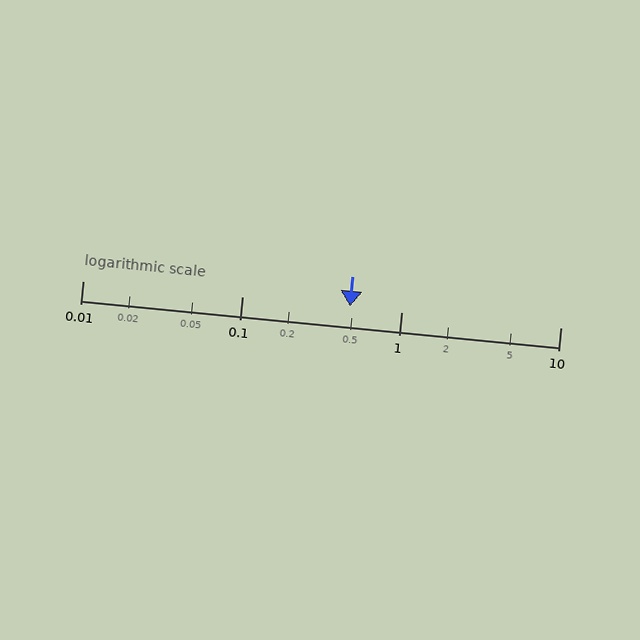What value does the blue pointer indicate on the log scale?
The pointer indicates approximately 0.48.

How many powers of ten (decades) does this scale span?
The scale spans 3 decades, from 0.01 to 10.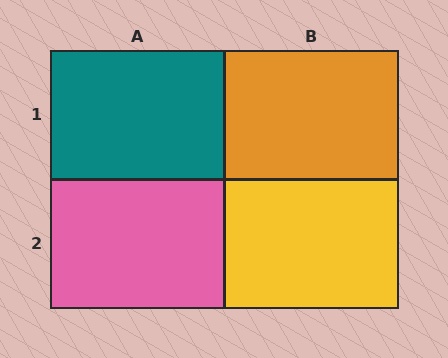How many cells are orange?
1 cell is orange.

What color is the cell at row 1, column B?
Orange.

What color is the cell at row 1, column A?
Teal.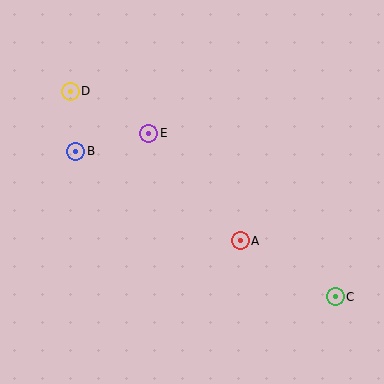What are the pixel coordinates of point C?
Point C is at (335, 297).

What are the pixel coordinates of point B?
Point B is at (76, 151).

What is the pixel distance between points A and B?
The distance between A and B is 187 pixels.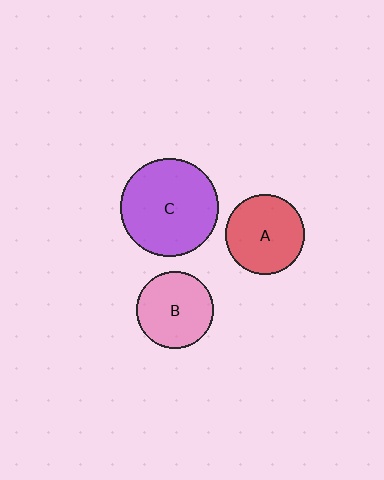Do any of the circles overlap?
No, none of the circles overlap.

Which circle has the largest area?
Circle C (purple).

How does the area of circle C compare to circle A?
Approximately 1.5 times.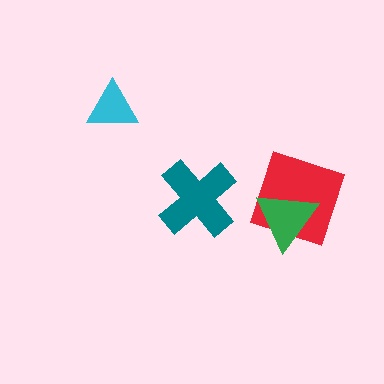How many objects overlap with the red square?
1 object overlaps with the red square.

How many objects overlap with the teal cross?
0 objects overlap with the teal cross.